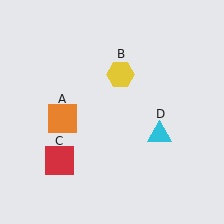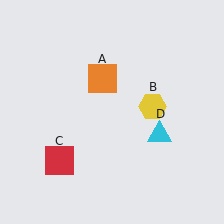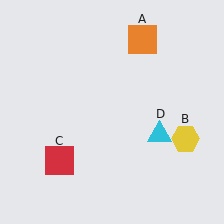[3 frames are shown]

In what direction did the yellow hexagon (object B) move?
The yellow hexagon (object B) moved down and to the right.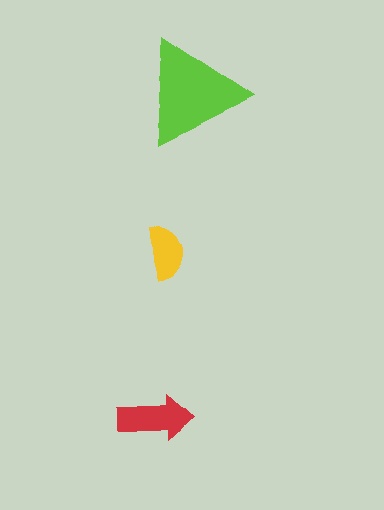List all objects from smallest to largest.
The yellow semicircle, the red arrow, the lime triangle.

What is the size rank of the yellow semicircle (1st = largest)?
3rd.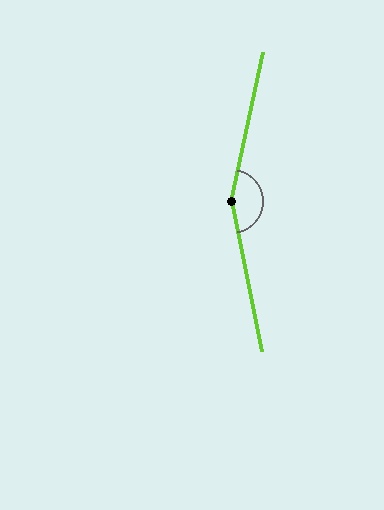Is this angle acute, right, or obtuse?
It is obtuse.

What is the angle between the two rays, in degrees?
Approximately 157 degrees.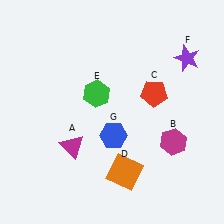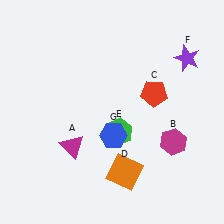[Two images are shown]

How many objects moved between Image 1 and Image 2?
1 object moved between the two images.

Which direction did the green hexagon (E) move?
The green hexagon (E) moved down.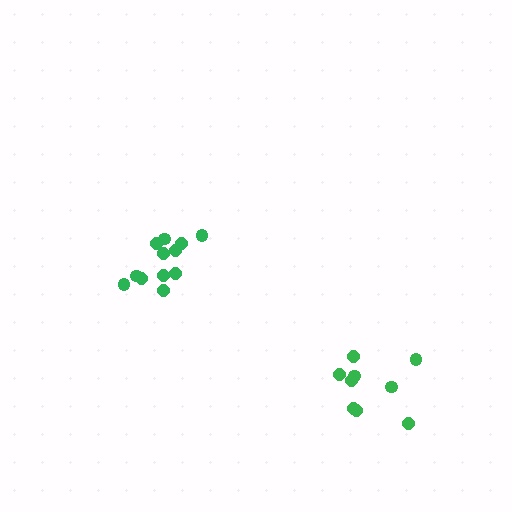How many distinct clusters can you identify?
There are 2 distinct clusters.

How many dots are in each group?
Group 1: 12 dots, Group 2: 9 dots (21 total).